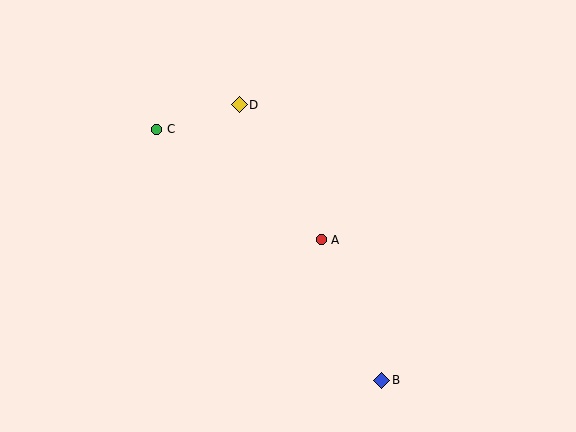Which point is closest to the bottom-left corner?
Point C is closest to the bottom-left corner.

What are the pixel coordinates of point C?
Point C is at (157, 129).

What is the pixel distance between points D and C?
The distance between D and C is 86 pixels.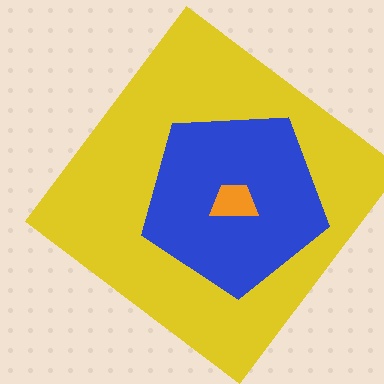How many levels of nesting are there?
3.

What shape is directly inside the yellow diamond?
The blue pentagon.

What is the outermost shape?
The yellow diamond.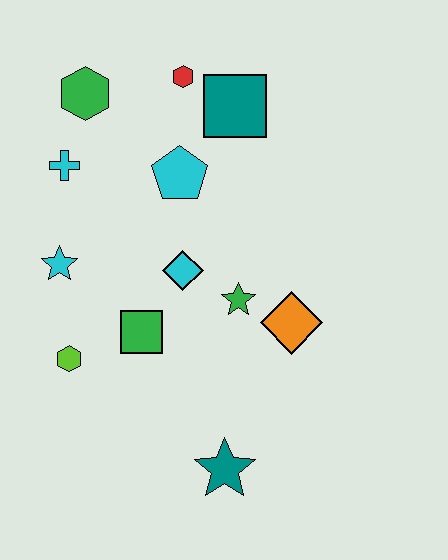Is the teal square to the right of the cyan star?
Yes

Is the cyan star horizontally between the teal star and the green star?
No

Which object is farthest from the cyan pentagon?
The teal star is farthest from the cyan pentagon.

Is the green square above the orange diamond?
No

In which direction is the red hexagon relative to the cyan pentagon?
The red hexagon is above the cyan pentagon.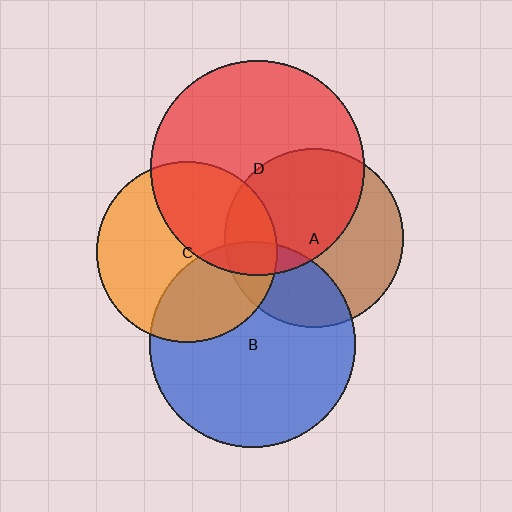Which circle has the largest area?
Circle D (red).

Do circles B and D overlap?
Yes.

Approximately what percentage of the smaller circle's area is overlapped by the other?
Approximately 10%.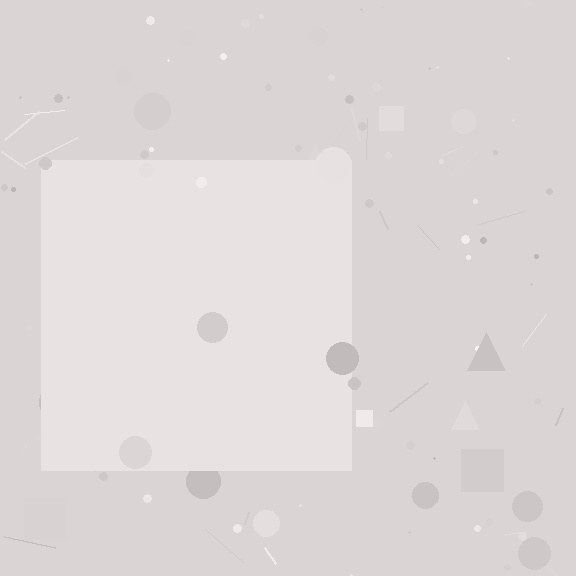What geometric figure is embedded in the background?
A square is embedded in the background.